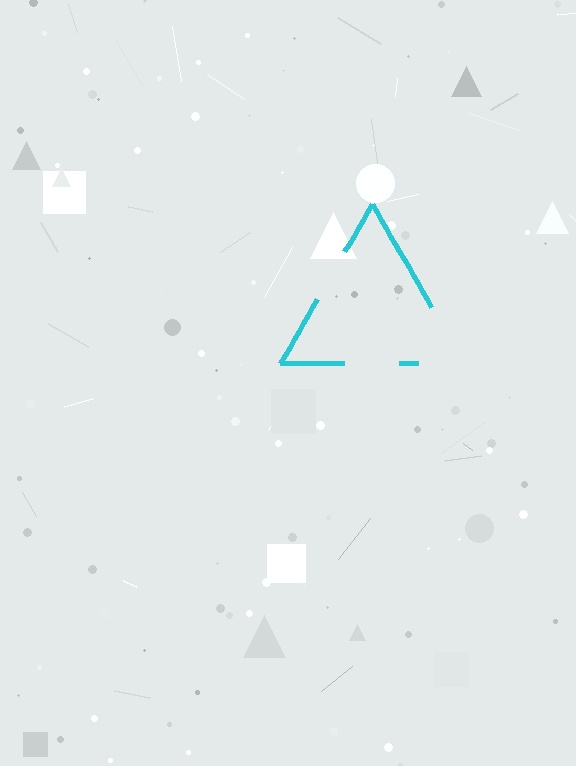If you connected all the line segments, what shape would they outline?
They would outline a triangle.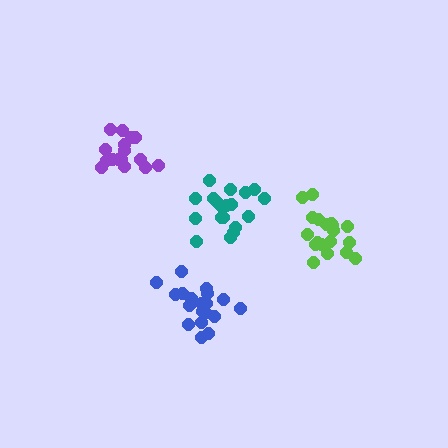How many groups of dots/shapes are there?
There are 4 groups.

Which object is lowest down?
The blue cluster is bottommost.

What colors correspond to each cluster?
The clusters are colored: teal, purple, lime, blue.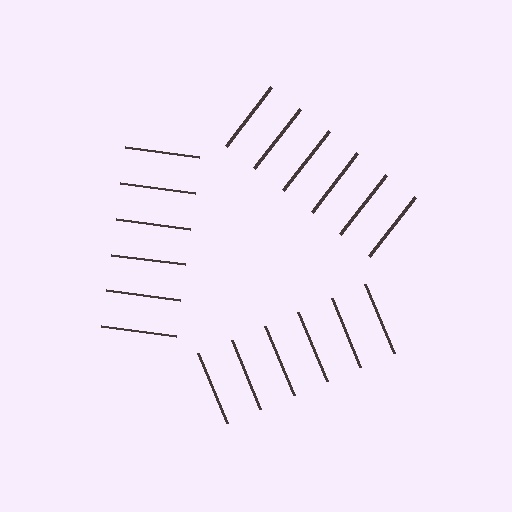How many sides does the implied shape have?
3 sides — the line-ends trace a triangle.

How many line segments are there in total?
18 — 6 along each of the 3 edges.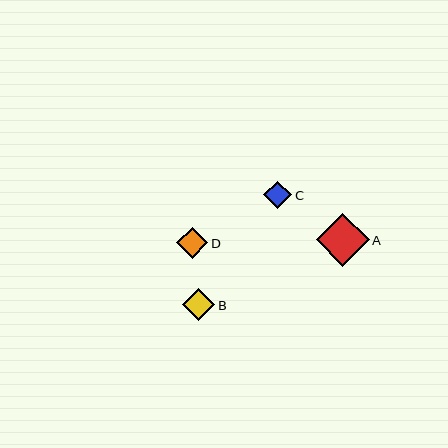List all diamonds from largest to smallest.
From largest to smallest: A, B, D, C.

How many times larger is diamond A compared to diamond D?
Diamond A is approximately 1.7 times the size of diamond D.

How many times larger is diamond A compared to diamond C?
Diamond A is approximately 1.9 times the size of diamond C.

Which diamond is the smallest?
Diamond C is the smallest with a size of approximately 28 pixels.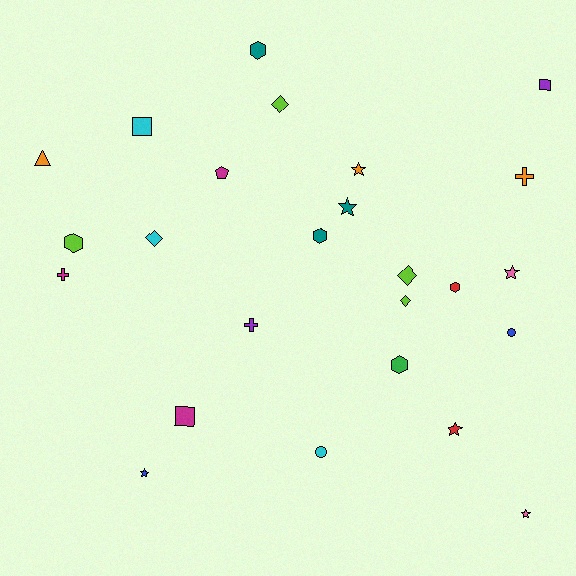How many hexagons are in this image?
There are 5 hexagons.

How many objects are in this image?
There are 25 objects.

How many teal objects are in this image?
There are 3 teal objects.